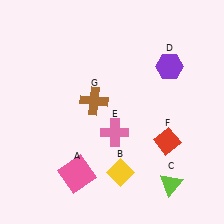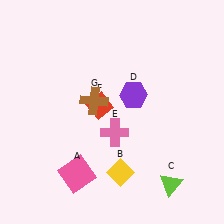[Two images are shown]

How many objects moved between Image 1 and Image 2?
2 objects moved between the two images.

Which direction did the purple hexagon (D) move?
The purple hexagon (D) moved left.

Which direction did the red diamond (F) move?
The red diamond (F) moved left.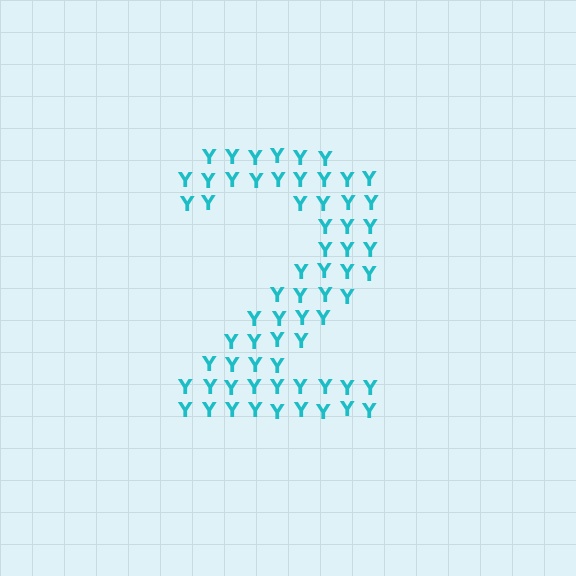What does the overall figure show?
The overall figure shows the digit 2.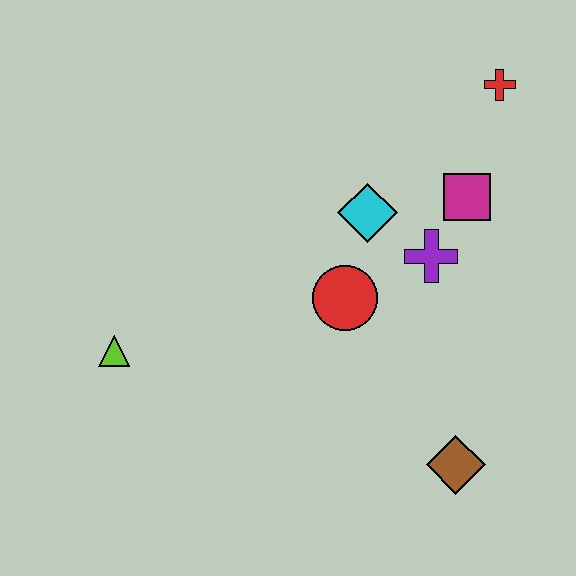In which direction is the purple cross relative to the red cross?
The purple cross is below the red cross.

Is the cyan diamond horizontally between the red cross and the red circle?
Yes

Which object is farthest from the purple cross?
The lime triangle is farthest from the purple cross.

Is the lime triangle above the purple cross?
No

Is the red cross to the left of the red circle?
No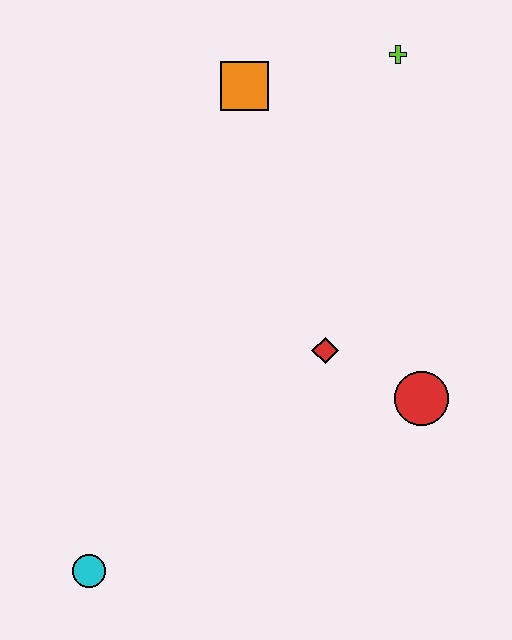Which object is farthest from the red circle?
The cyan circle is farthest from the red circle.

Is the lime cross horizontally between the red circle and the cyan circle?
Yes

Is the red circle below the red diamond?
Yes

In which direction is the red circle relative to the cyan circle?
The red circle is to the right of the cyan circle.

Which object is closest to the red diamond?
The red circle is closest to the red diamond.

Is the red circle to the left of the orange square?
No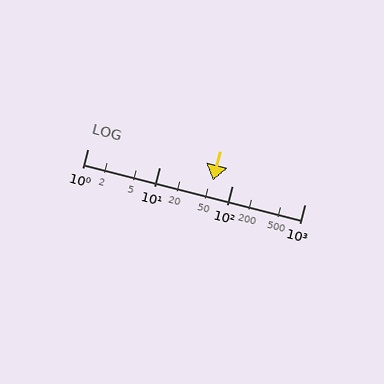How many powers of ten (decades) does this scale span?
The scale spans 3 decades, from 1 to 1000.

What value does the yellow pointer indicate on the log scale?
The pointer indicates approximately 54.